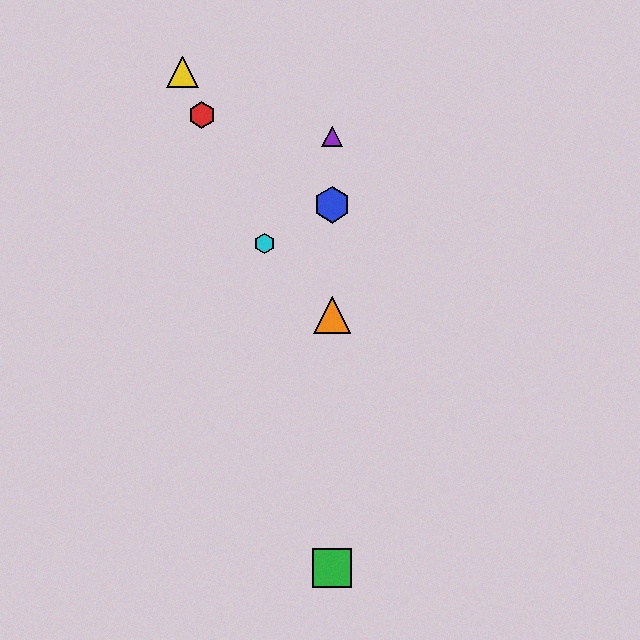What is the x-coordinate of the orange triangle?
The orange triangle is at x≈332.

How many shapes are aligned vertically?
4 shapes (the blue hexagon, the green square, the purple triangle, the orange triangle) are aligned vertically.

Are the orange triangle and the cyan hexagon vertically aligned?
No, the orange triangle is at x≈332 and the cyan hexagon is at x≈264.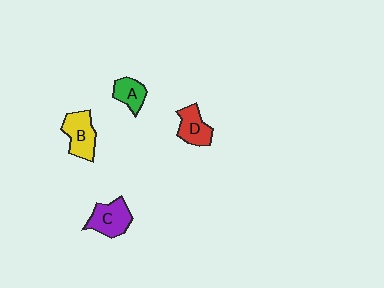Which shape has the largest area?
Shape B (yellow).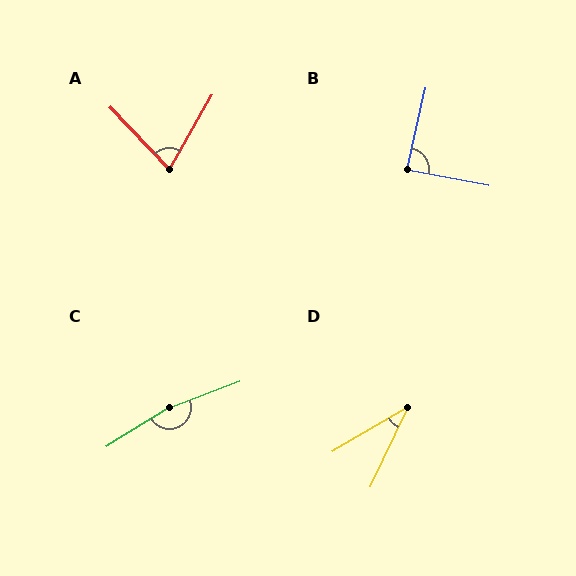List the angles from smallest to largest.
D (34°), A (73°), B (88°), C (169°).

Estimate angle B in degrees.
Approximately 88 degrees.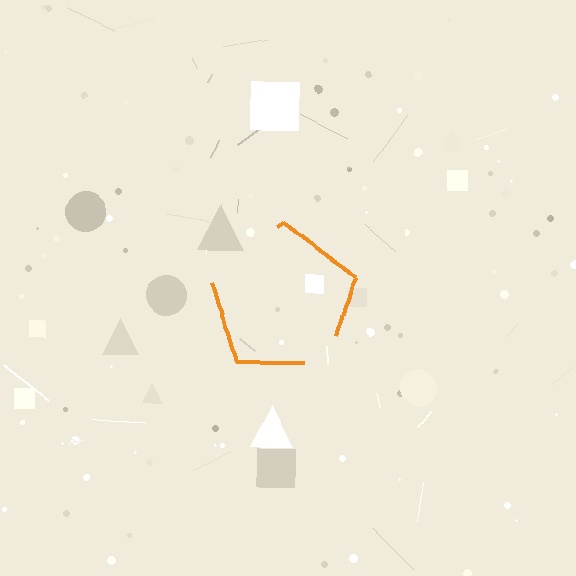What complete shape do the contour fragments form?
The contour fragments form a pentagon.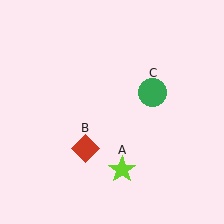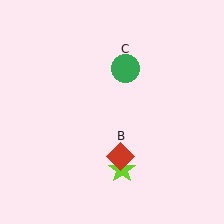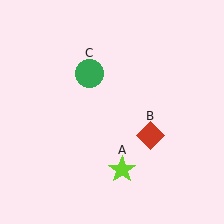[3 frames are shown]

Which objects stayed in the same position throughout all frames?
Lime star (object A) remained stationary.